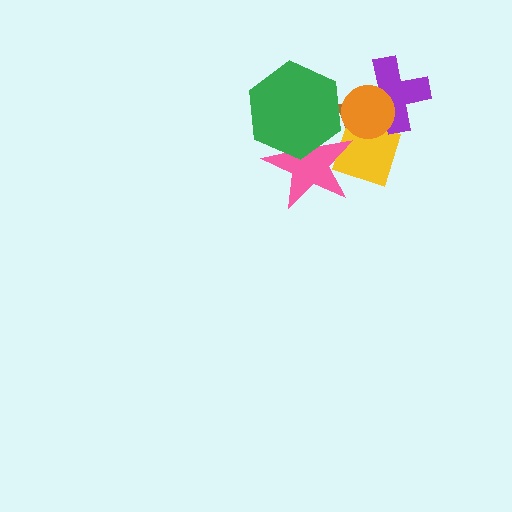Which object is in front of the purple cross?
The orange circle is in front of the purple cross.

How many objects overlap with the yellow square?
3 objects overlap with the yellow square.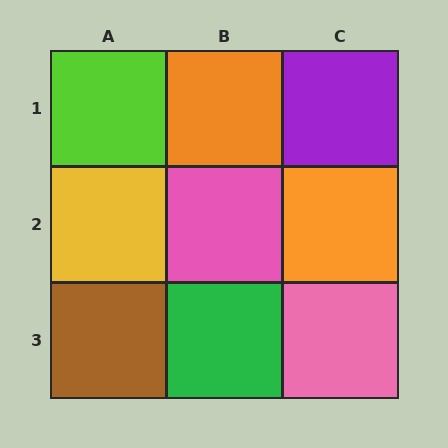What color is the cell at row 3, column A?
Brown.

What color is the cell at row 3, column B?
Green.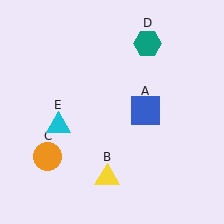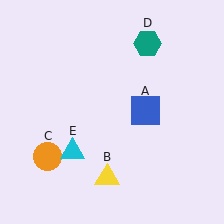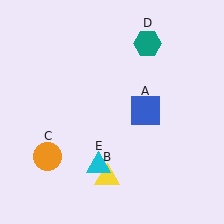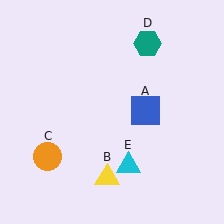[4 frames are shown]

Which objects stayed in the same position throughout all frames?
Blue square (object A) and yellow triangle (object B) and orange circle (object C) and teal hexagon (object D) remained stationary.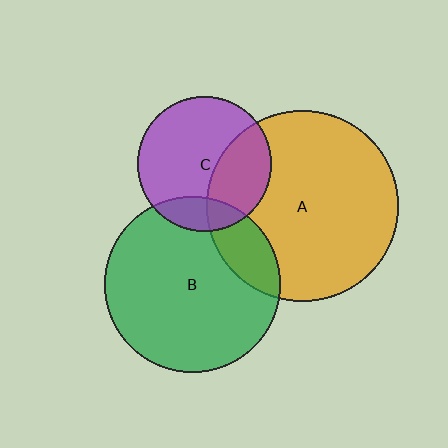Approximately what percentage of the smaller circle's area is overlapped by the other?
Approximately 15%.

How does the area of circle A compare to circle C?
Approximately 2.0 times.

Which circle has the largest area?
Circle A (orange).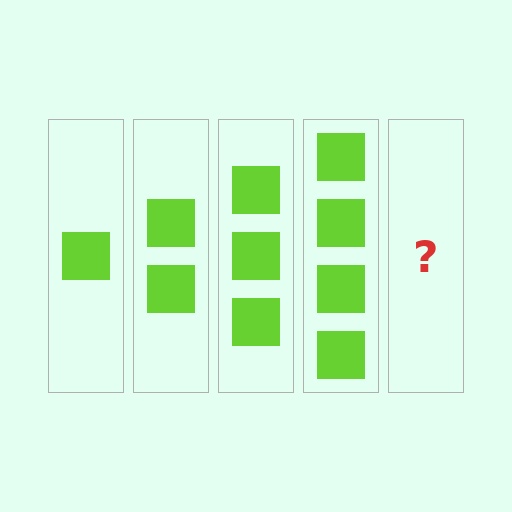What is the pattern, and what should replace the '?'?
The pattern is that each step adds one more square. The '?' should be 5 squares.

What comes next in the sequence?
The next element should be 5 squares.